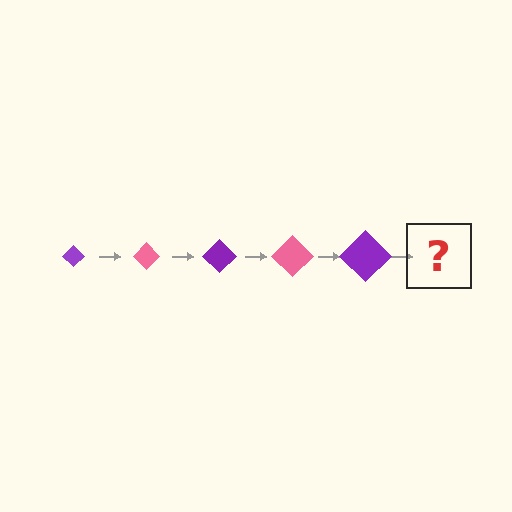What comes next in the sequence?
The next element should be a pink diamond, larger than the previous one.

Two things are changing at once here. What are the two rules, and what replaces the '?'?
The two rules are that the diamond grows larger each step and the color cycles through purple and pink. The '?' should be a pink diamond, larger than the previous one.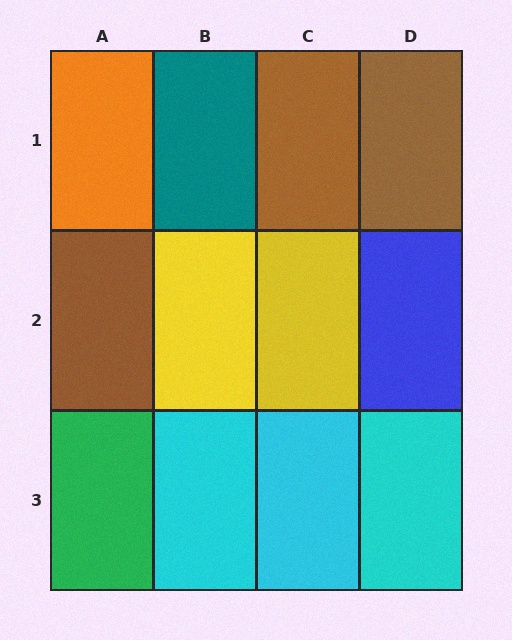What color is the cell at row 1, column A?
Orange.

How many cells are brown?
3 cells are brown.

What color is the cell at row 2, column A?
Brown.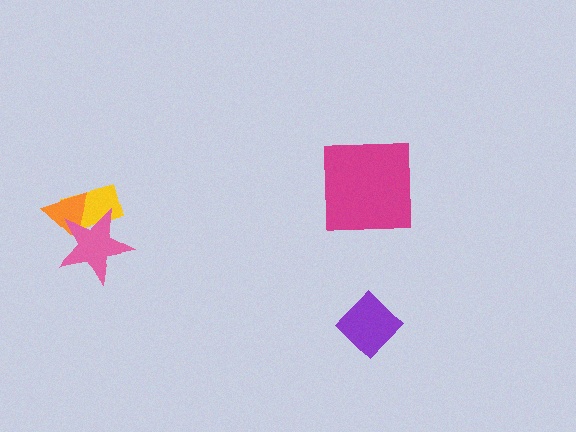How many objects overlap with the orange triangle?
2 objects overlap with the orange triangle.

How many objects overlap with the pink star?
2 objects overlap with the pink star.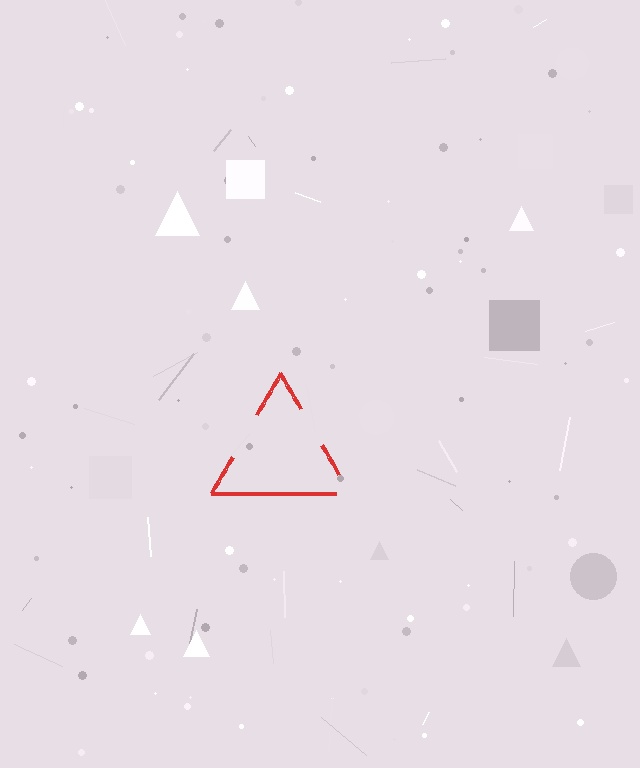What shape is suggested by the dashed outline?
The dashed outline suggests a triangle.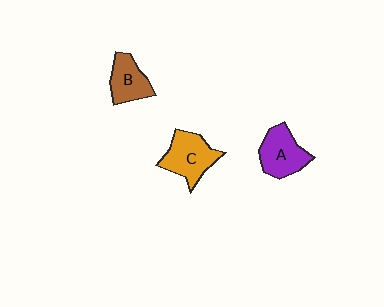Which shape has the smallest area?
Shape B (brown).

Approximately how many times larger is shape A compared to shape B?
Approximately 1.2 times.